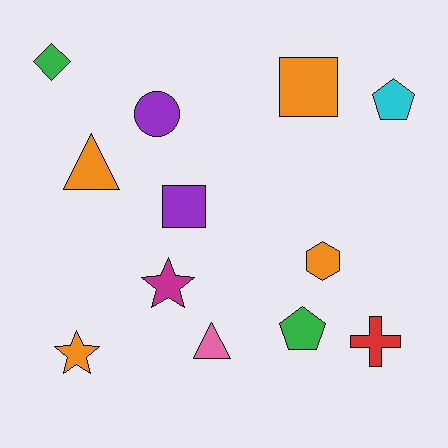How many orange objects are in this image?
There are 4 orange objects.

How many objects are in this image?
There are 12 objects.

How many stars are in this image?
There are 2 stars.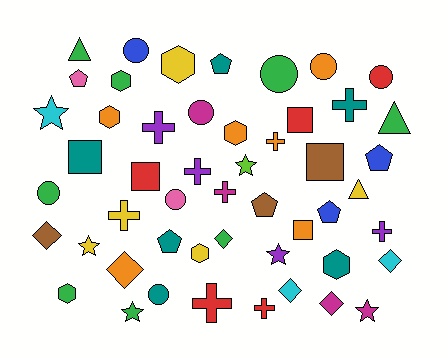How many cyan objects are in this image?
There are 3 cyan objects.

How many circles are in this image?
There are 8 circles.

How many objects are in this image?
There are 50 objects.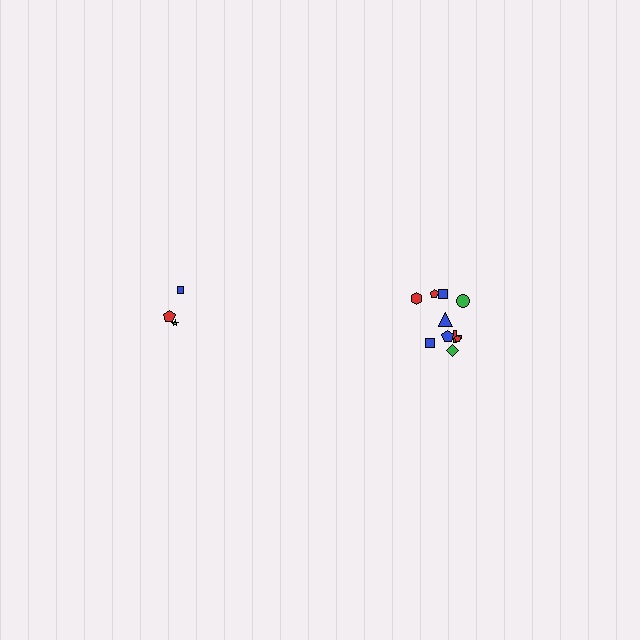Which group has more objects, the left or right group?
The right group.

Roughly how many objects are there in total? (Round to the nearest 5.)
Roughly 15 objects in total.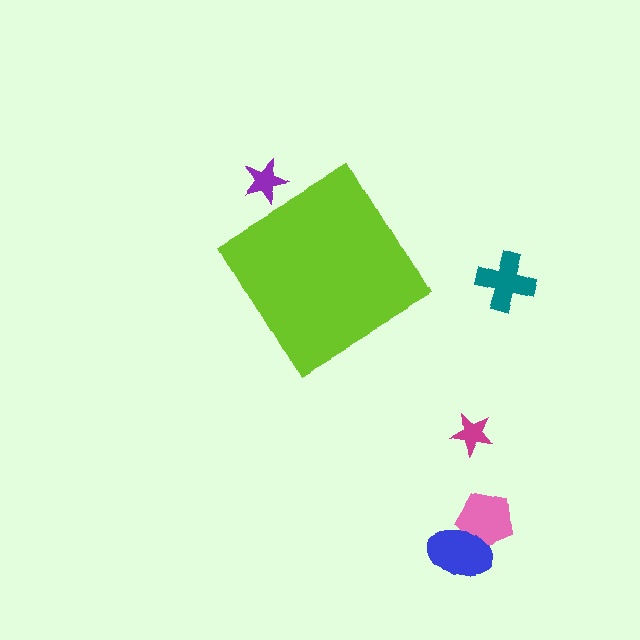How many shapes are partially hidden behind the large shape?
1 shape is partially hidden.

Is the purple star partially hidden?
Yes, the purple star is partially hidden behind the lime diamond.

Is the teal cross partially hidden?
No, the teal cross is fully visible.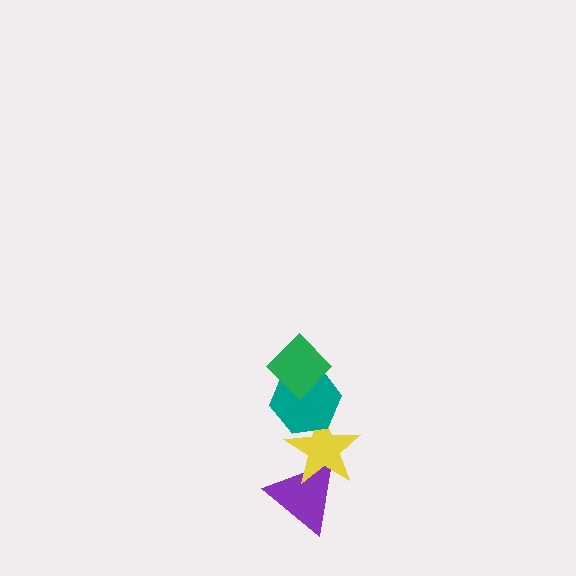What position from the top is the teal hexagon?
The teal hexagon is 2nd from the top.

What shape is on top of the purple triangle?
The yellow star is on top of the purple triangle.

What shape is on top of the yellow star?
The teal hexagon is on top of the yellow star.